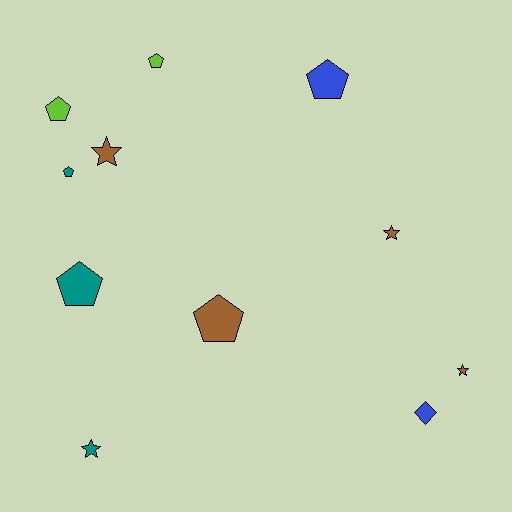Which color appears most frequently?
Brown, with 4 objects.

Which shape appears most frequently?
Pentagon, with 6 objects.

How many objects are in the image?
There are 11 objects.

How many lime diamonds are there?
There are no lime diamonds.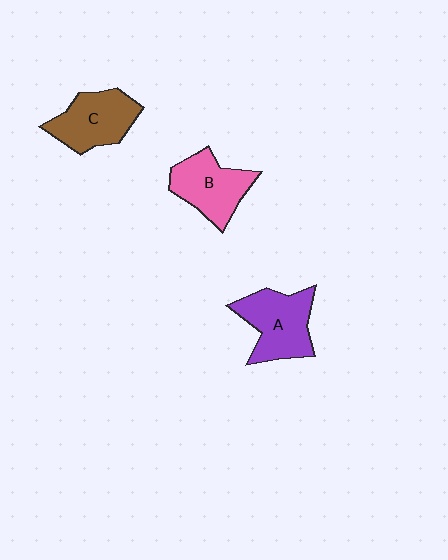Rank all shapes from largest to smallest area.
From largest to smallest: A (purple), C (brown), B (pink).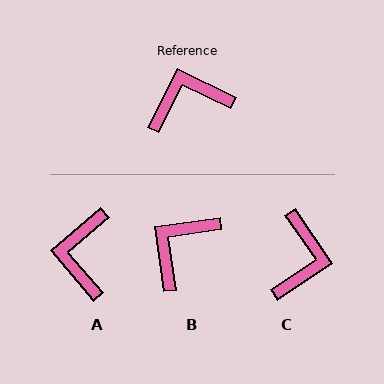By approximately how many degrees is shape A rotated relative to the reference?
Approximately 67 degrees counter-clockwise.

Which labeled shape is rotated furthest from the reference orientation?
C, about 119 degrees away.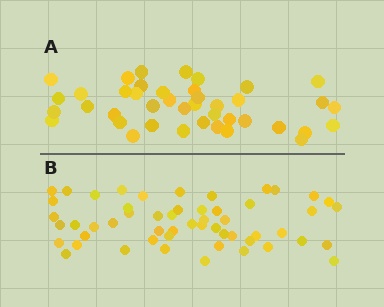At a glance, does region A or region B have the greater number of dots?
Region B (the bottom region) has more dots.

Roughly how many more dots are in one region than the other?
Region B has approximately 15 more dots than region A.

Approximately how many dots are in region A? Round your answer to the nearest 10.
About 40 dots. (The exact count is 41, which rounds to 40.)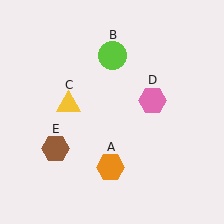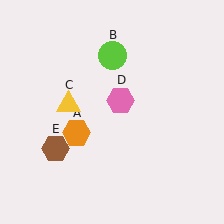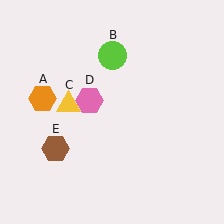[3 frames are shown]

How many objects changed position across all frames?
2 objects changed position: orange hexagon (object A), pink hexagon (object D).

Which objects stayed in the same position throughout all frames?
Lime circle (object B) and yellow triangle (object C) and brown hexagon (object E) remained stationary.